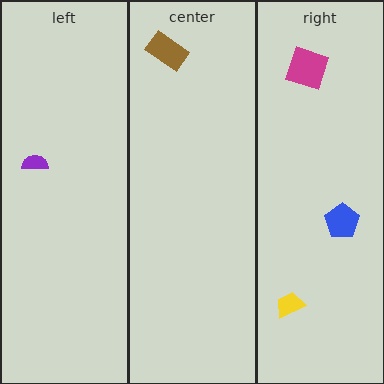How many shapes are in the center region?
1.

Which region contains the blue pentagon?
The right region.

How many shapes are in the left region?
1.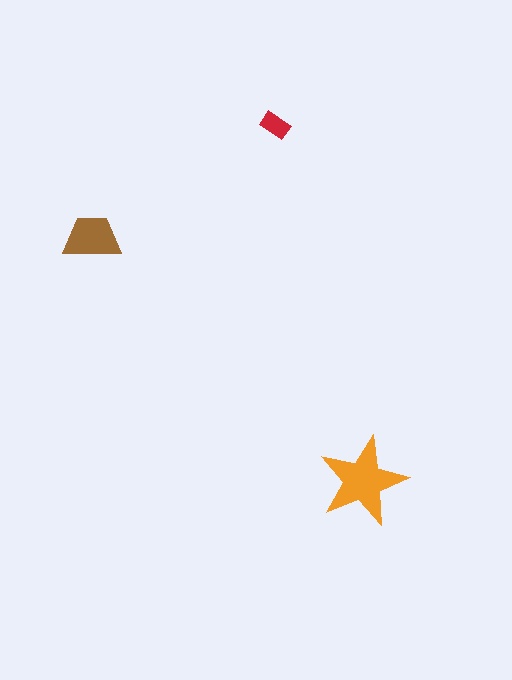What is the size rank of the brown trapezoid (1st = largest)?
2nd.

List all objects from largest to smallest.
The orange star, the brown trapezoid, the red rectangle.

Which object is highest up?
The red rectangle is topmost.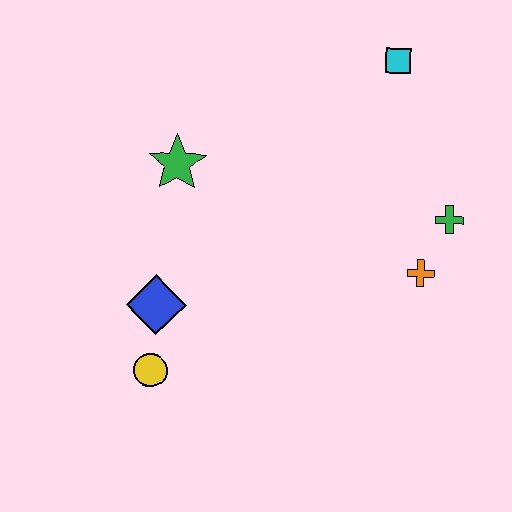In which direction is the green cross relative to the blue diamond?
The green cross is to the right of the blue diamond.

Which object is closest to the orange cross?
The green cross is closest to the orange cross.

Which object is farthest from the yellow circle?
The cyan square is farthest from the yellow circle.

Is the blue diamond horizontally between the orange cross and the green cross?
No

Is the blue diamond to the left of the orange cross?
Yes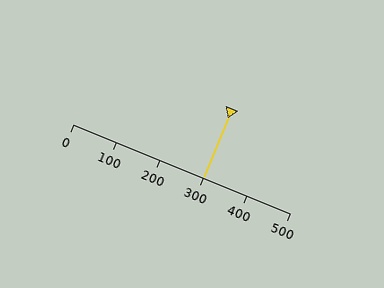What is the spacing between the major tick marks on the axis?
The major ticks are spaced 100 apart.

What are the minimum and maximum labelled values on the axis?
The axis runs from 0 to 500.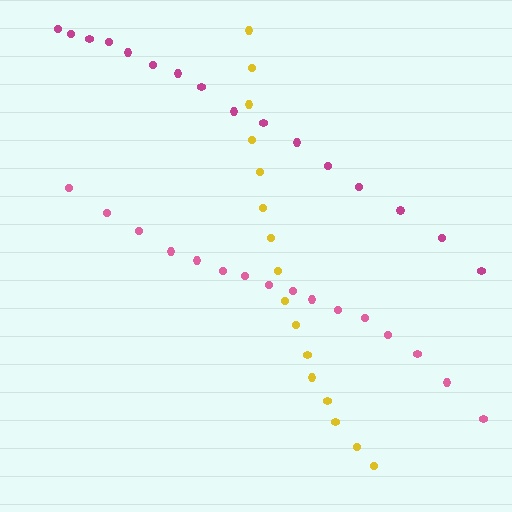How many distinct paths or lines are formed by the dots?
There are 3 distinct paths.